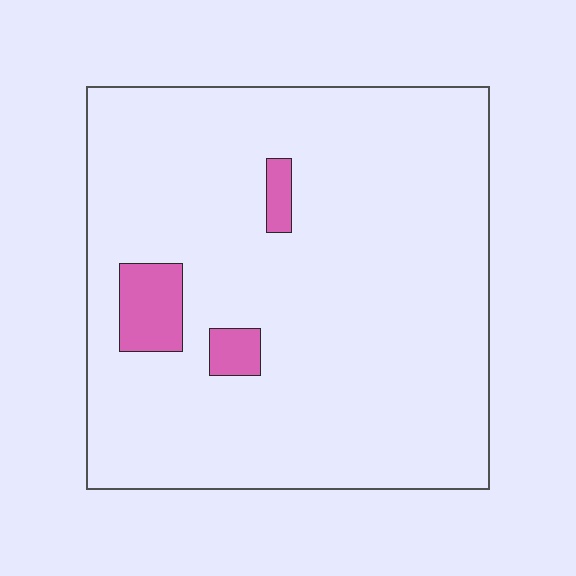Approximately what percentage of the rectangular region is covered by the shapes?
Approximately 5%.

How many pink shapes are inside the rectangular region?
3.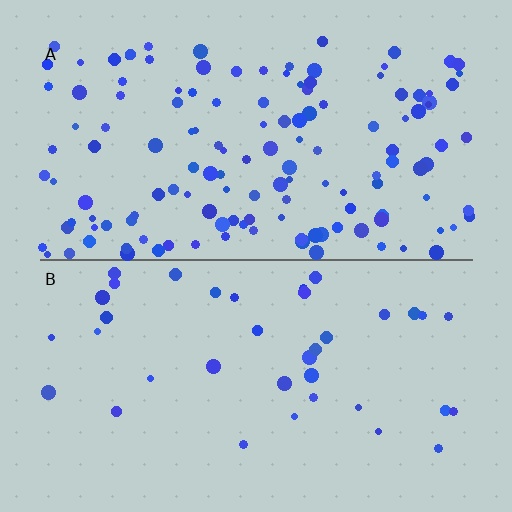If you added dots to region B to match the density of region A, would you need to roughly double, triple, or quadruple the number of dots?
Approximately quadruple.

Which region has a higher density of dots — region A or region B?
A (the top).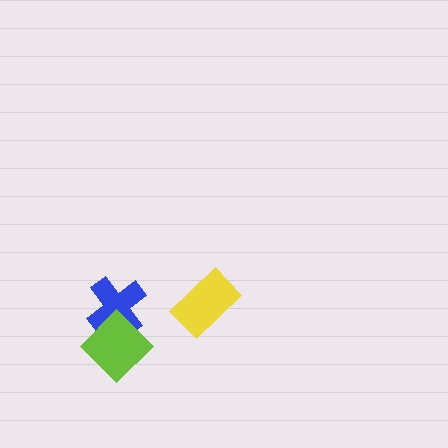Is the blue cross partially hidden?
Yes, it is partially covered by another shape.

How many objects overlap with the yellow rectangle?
0 objects overlap with the yellow rectangle.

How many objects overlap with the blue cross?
1 object overlaps with the blue cross.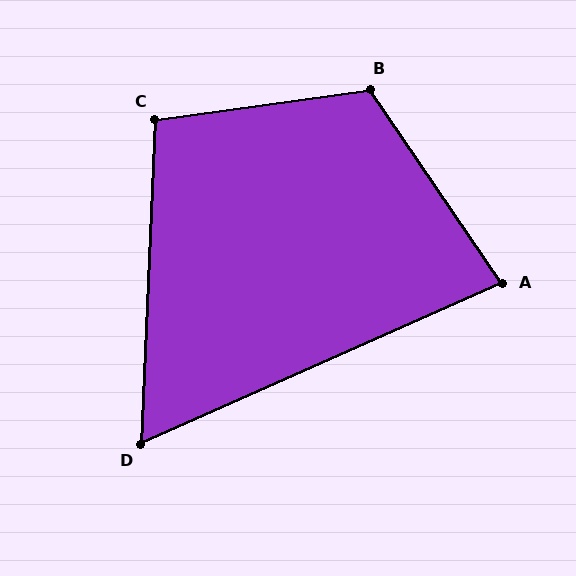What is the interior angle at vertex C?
Approximately 100 degrees (obtuse).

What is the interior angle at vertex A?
Approximately 80 degrees (acute).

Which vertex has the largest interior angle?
B, at approximately 116 degrees.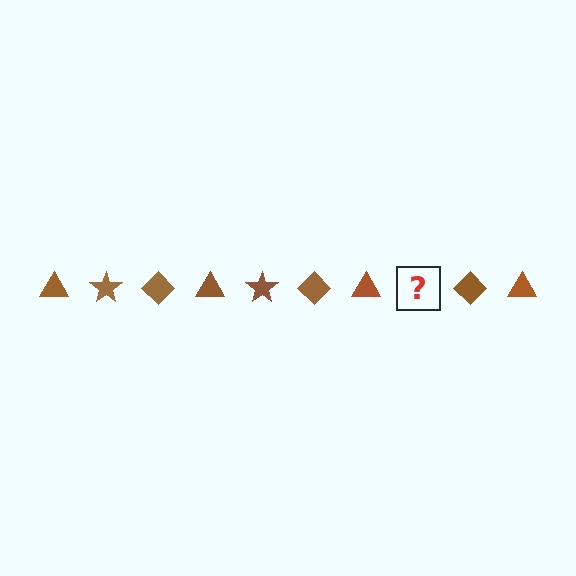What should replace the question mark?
The question mark should be replaced with a brown star.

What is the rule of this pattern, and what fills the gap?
The rule is that the pattern cycles through triangle, star, diamond shapes in brown. The gap should be filled with a brown star.